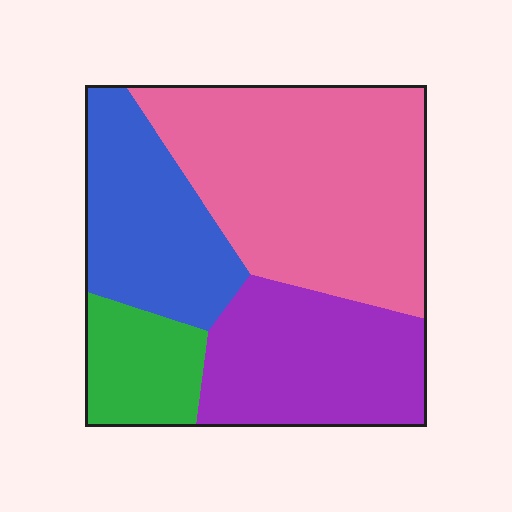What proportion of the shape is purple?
Purple takes up about one quarter (1/4) of the shape.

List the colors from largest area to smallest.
From largest to smallest: pink, purple, blue, green.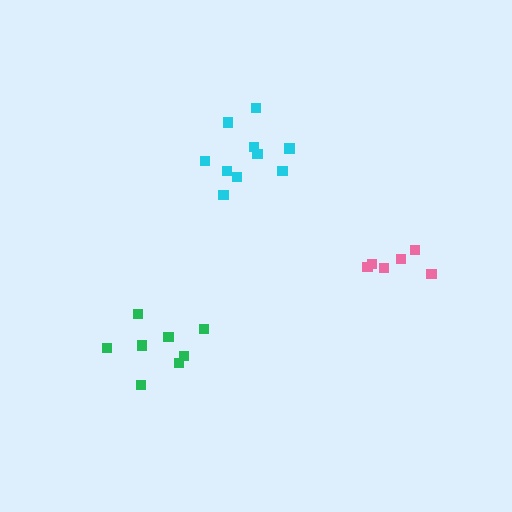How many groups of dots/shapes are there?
There are 3 groups.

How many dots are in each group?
Group 1: 8 dots, Group 2: 10 dots, Group 3: 6 dots (24 total).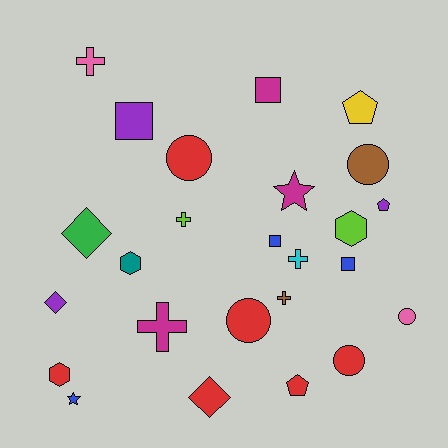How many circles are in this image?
There are 5 circles.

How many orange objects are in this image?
There are no orange objects.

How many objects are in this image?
There are 25 objects.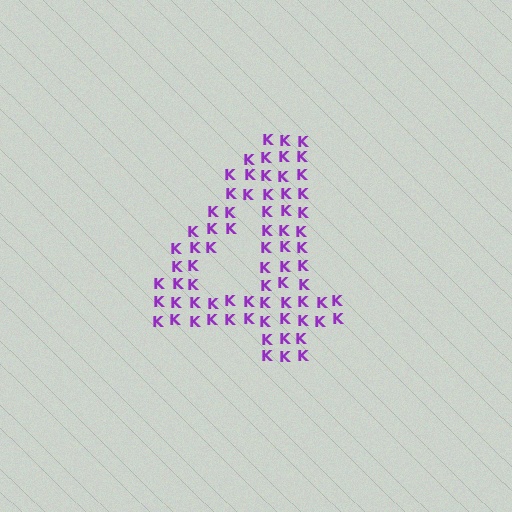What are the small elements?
The small elements are letter K's.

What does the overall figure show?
The overall figure shows the digit 4.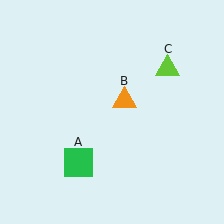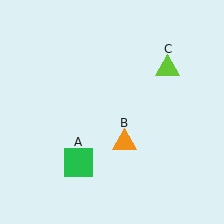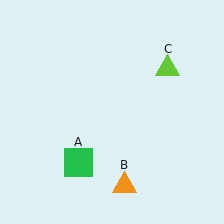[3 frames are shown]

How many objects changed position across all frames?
1 object changed position: orange triangle (object B).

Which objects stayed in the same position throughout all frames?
Green square (object A) and lime triangle (object C) remained stationary.